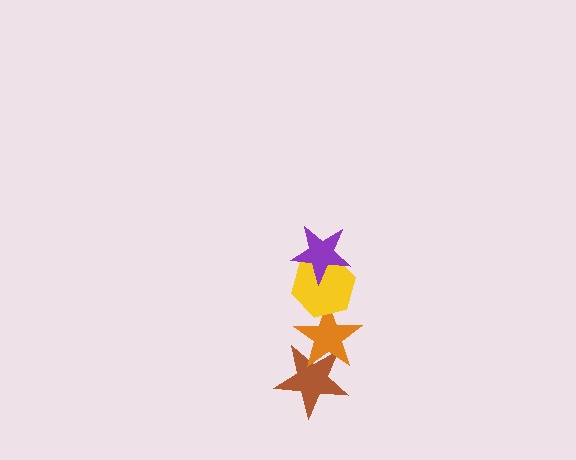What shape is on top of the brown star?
The orange star is on top of the brown star.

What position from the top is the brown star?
The brown star is 4th from the top.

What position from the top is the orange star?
The orange star is 3rd from the top.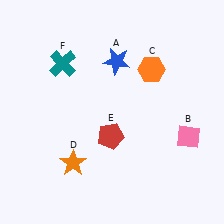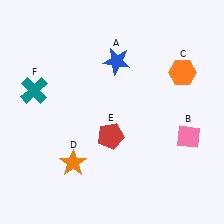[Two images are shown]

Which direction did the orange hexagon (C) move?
The orange hexagon (C) moved right.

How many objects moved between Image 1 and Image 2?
2 objects moved between the two images.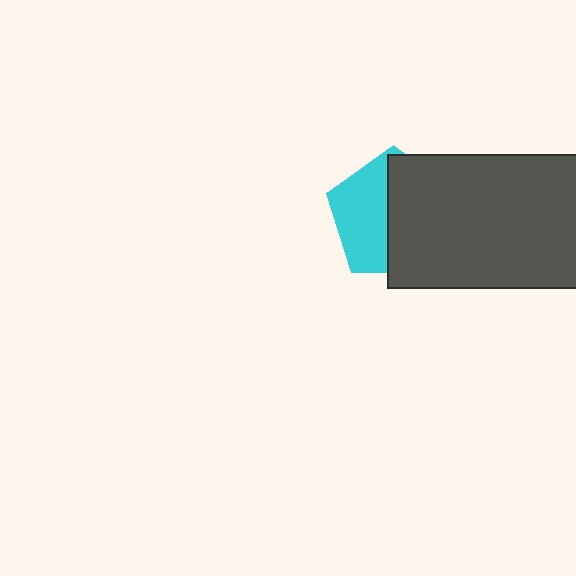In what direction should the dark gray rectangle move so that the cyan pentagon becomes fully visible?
The dark gray rectangle should move right. That is the shortest direction to clear the overlap and leave the cyan pentagon fully visible.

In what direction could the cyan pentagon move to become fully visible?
The cyan pentagon could move left. That would shift it out from behind the dark gray rectangle entirely.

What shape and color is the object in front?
The object in front is a dark gray rectangle.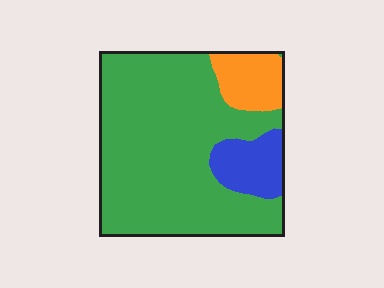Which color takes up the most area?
Green, at roughly 75%.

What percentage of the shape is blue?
Blue takes up about one eighth (1/8) of the shape.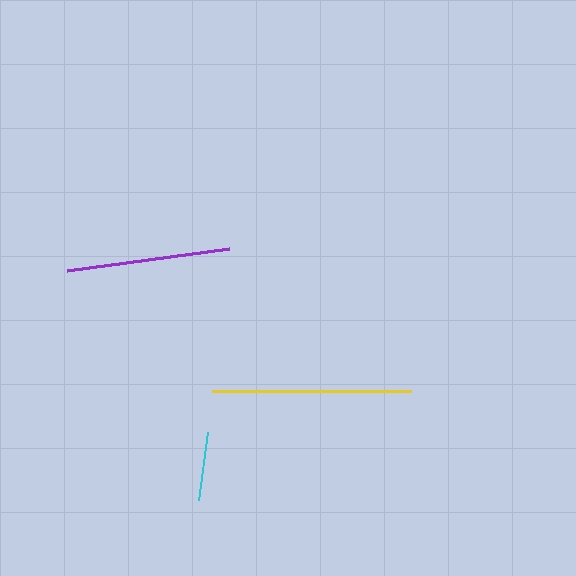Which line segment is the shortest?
The cyan line is the shortest at approximately 68 pixels.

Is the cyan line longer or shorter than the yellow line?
The yellow line is longer than the cyan line.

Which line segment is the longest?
The yellow line is the longest at approximately 199 pixels.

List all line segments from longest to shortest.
From longest to shortest: yellow, purple, cyan.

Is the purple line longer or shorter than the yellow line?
The yellow line is longer than the purple line.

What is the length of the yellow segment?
The yellow segment is approximately 199 pixels long.